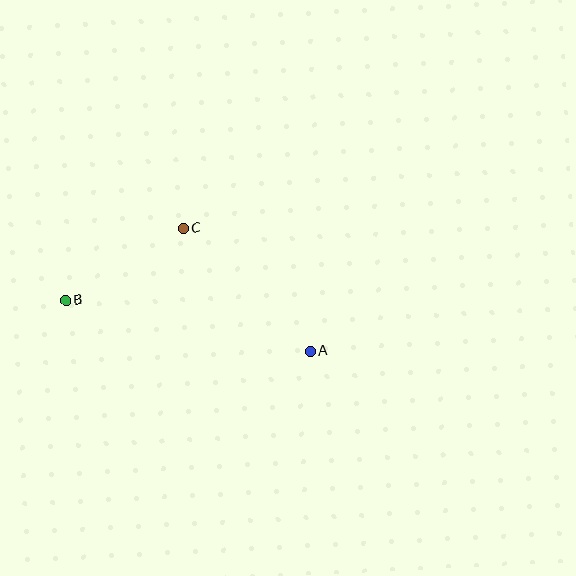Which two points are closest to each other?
Points B and C are closest to each other.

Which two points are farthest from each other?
Points A and B are farthest from each other.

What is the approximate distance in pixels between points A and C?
The distance between A and C is approximately 177 pixels.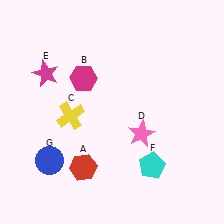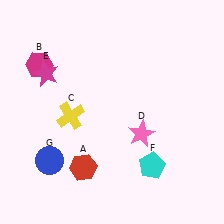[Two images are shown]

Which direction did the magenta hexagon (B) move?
The magenta hexagon (B) moved left.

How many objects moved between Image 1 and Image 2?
1 object moved between the two images.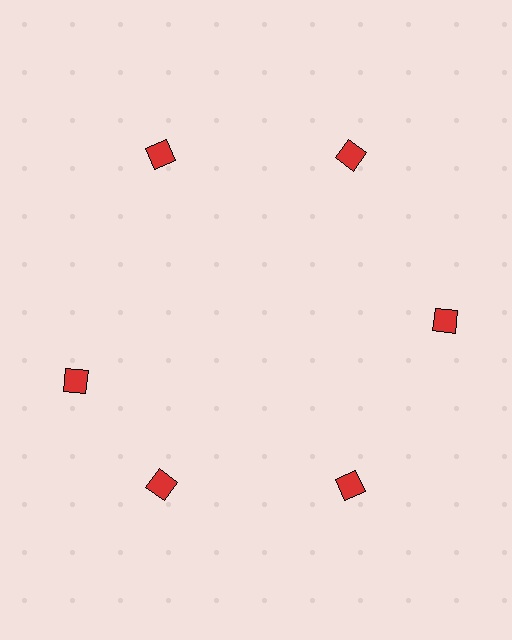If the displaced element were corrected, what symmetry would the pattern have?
It would have 6-fold rotational symmetry — the pattern would map onto itself every 60 degrees.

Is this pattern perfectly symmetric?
No. The 6 red diamonds are arranged in a ring, but one element near the 9 o'clock position is rotated out of alignment along the ring, breaking the 6-fold rotational symmetry.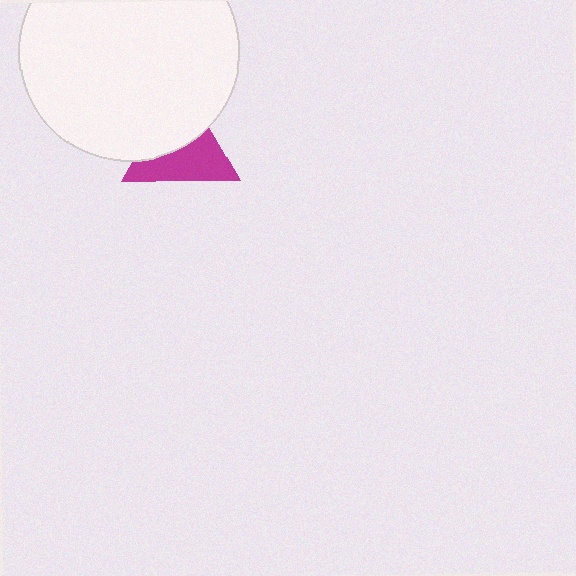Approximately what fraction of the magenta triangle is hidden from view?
Roughly 48% of the magenta triangle is hidden behind the white circle.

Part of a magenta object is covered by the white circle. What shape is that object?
It is a triangle.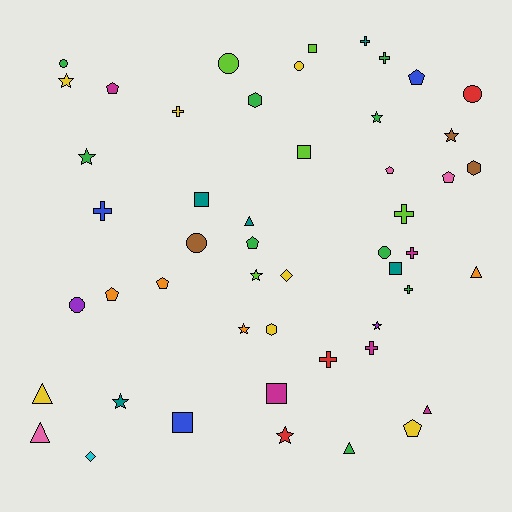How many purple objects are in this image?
There are 2 purple objects.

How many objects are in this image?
There are 50 objects.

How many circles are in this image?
There are 7 circles.